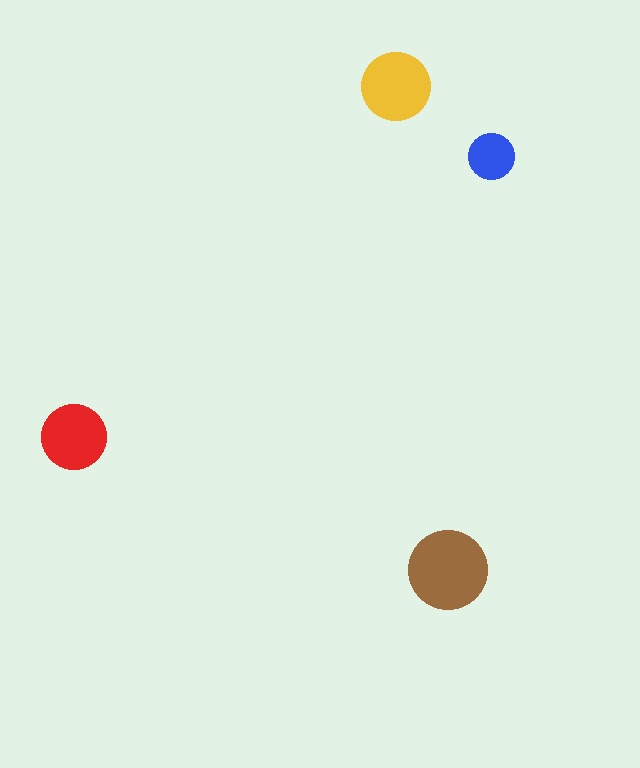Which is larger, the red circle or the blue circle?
The red one.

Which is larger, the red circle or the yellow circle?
The yellow one.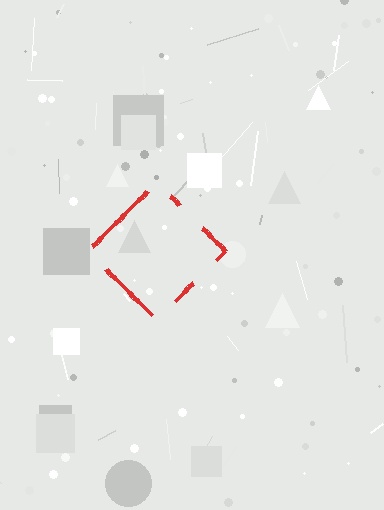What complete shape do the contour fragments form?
The contour fragments form a diamond.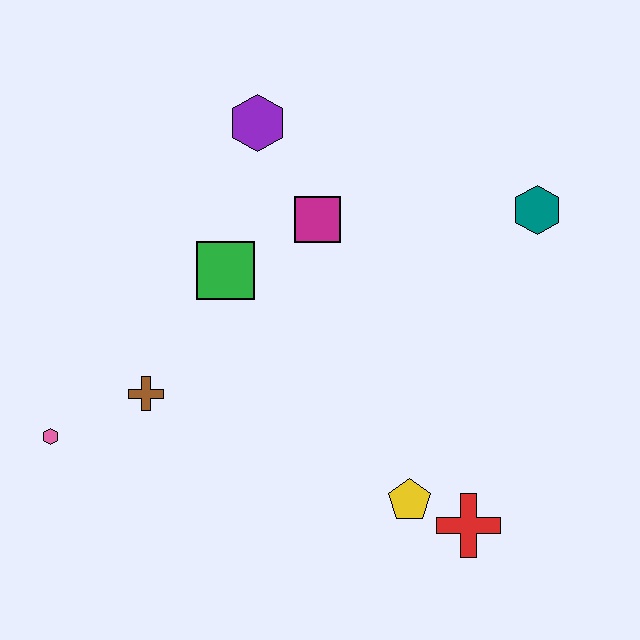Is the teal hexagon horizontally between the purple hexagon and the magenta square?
No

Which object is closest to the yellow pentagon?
The red cross is closest to the yellow pentagon.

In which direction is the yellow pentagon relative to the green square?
The yellow pentagon is below the green square.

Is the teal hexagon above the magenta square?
Yes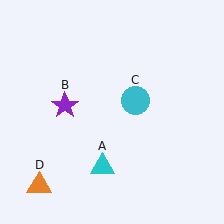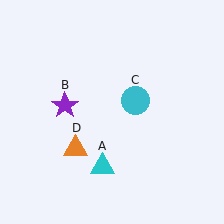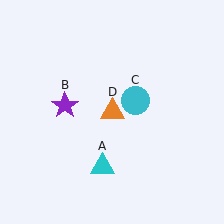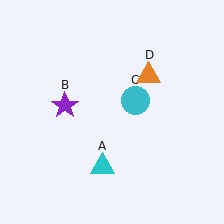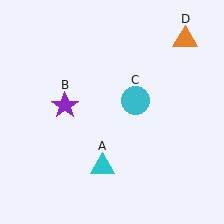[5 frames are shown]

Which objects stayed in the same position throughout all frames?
Cyan triangle (object A) and purple star (object B) and cyan circle (object C) remained stationary.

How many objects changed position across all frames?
1 object changed position: orange triangle (object D).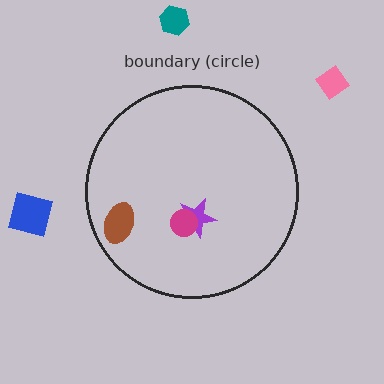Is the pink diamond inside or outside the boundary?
Outside.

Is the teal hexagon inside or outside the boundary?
Outside.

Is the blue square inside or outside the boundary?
Outside.